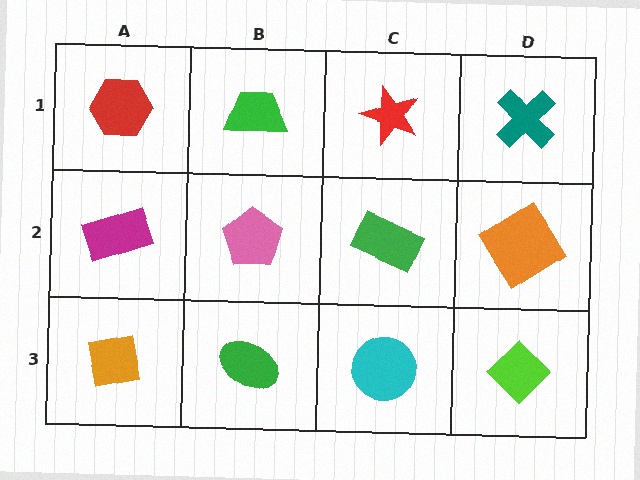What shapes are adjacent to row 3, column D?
An orange diamond (row 2, column D), a cyan circle (row 3, column C).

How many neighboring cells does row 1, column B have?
3.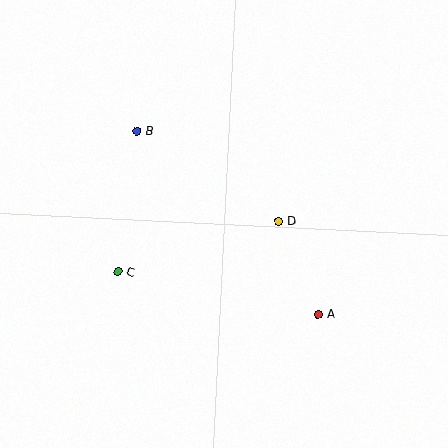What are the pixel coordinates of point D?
Point D is at (278, 221).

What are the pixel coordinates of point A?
Point A is at (318, 314).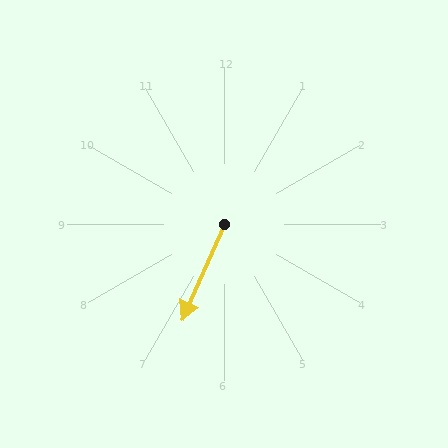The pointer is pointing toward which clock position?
Roughly 7 o'clock.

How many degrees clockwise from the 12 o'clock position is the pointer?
Approximately 204 degrees.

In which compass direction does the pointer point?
Southwest.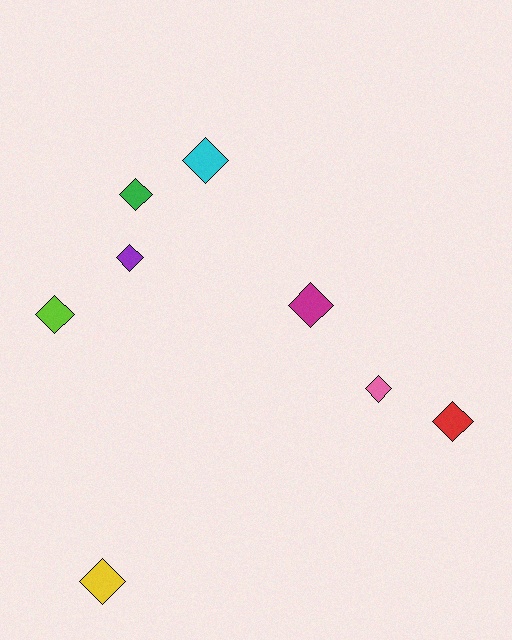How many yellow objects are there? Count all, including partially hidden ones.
There is 1 yellow object.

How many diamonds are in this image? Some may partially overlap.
There are 8 diamonds.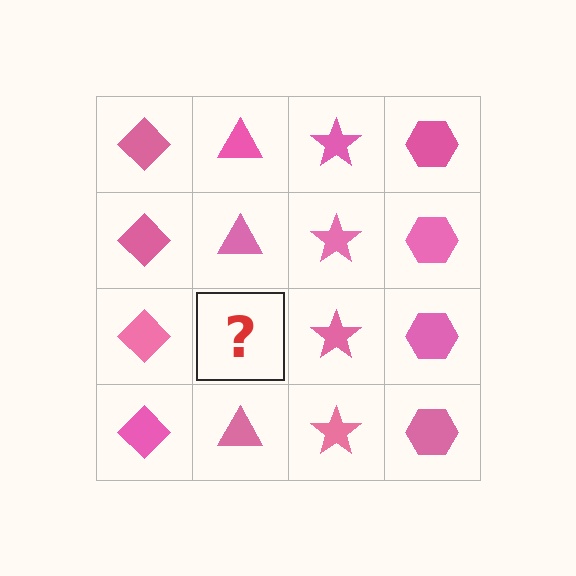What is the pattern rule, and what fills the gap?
The rule is that each column has a consistent shape. The gap should be filled with a pink triangle.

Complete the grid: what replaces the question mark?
The question mark should be replaced with a pink triangle.